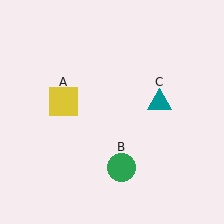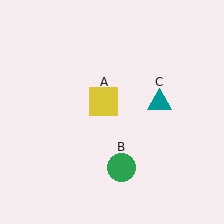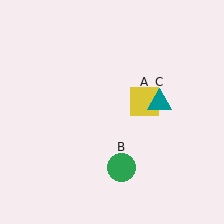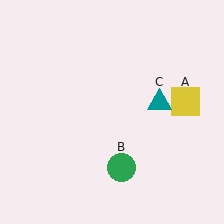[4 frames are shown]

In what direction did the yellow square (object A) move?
The yellow square (object A) moved right.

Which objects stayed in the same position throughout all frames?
Green circle (object B) and teal triangle (object C) remained stationary.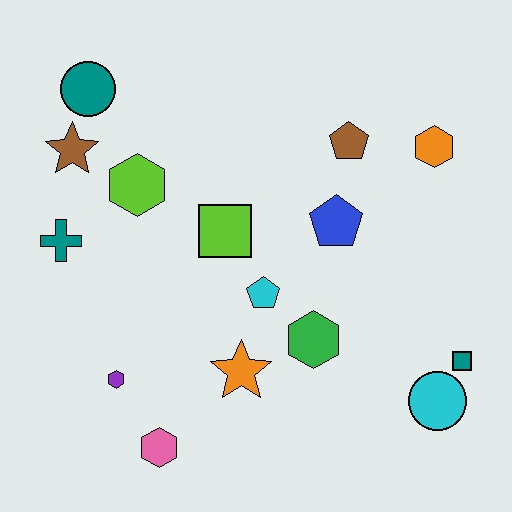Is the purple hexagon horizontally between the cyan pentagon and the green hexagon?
No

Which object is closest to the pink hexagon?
The purple hexagon is closest to the pink hexagon.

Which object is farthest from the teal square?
The teal circle is farthest from the teal square.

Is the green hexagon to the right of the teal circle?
Yes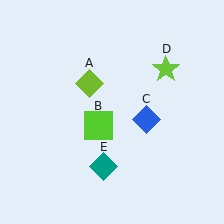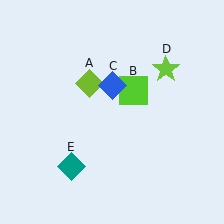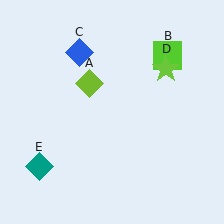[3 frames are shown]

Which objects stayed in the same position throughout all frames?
Lime diamond (object A) and lime star (object D) remained stationary.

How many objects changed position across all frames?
3 objects changed position: lime square (object B), blue diamond (object C), teal diamond (object E).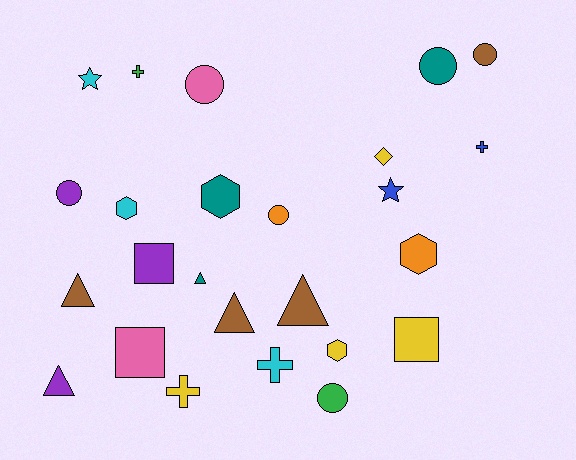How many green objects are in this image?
There are 2 green objects.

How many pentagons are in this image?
There are no pentagons.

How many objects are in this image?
There are 25 objects.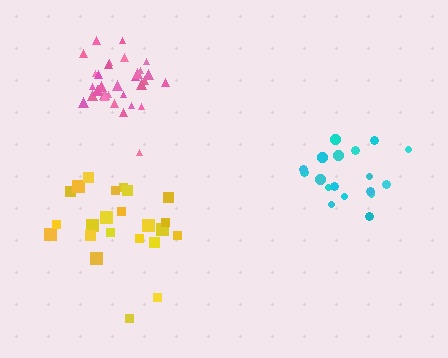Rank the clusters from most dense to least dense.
pink, cyan, yellow.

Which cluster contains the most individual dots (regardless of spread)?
Pink (32).